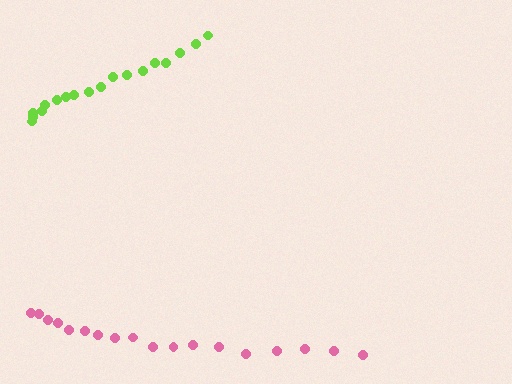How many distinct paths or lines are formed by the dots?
There are 2 distinct paths.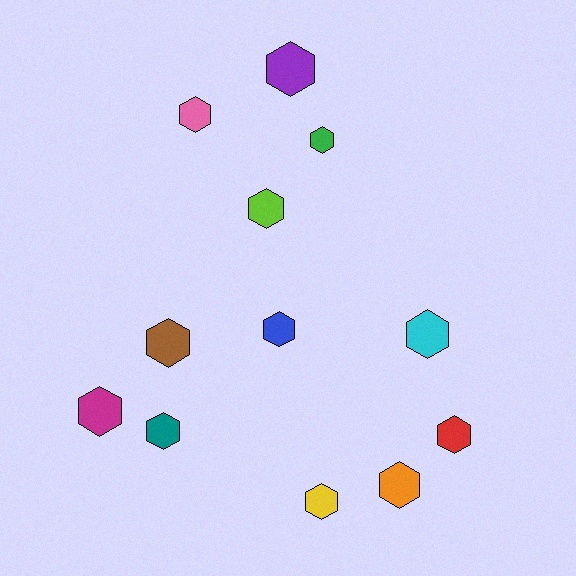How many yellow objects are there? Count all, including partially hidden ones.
There is 1 yellow object.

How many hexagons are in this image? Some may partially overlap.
There are 12 hexagons.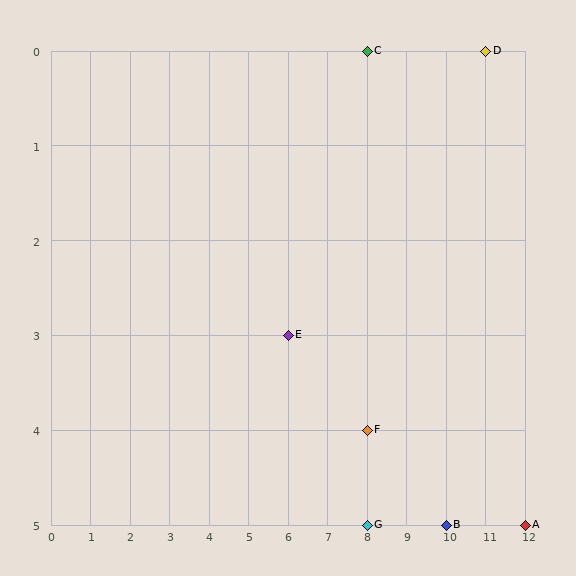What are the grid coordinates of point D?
Point D is at grid coordinates (11, 0).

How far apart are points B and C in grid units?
Points B and C are 2 columns and 5 rows apart (about 5.4 grid units diagonally).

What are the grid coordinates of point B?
Point B is at grid coordinates (10, 5).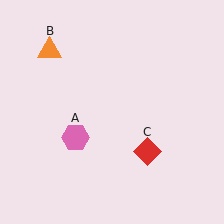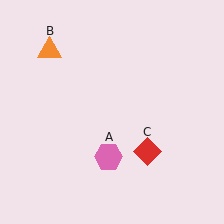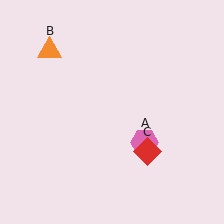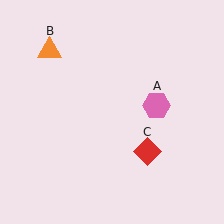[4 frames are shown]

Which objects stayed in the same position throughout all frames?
Orange triangle (object B) and red diamond (object C) remained stationary.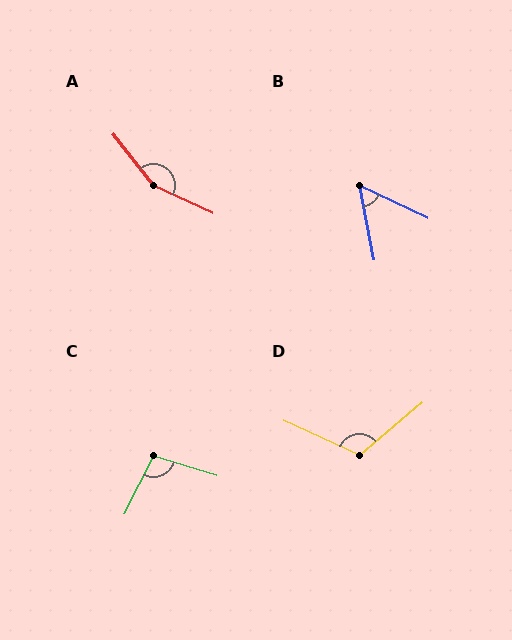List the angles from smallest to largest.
B (54°), C (100°), D (115°), A (153°).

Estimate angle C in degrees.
Approximately 100 degrees.